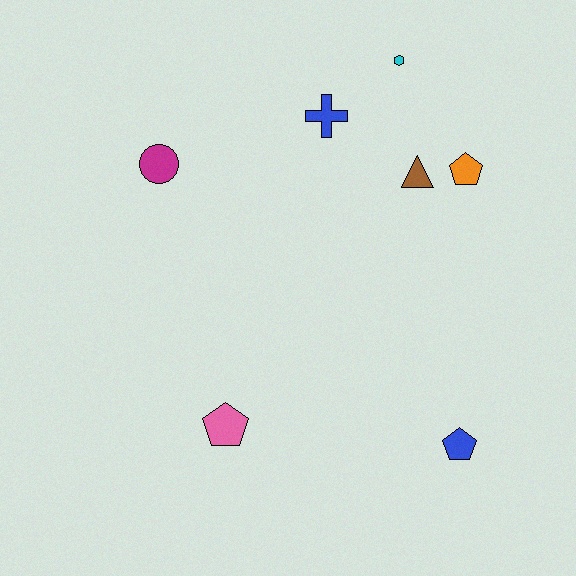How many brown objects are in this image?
There is 1 brown object.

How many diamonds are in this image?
There are no diamonds.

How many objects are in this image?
There are 7 objects.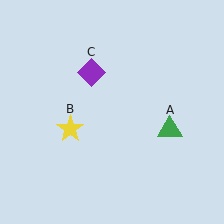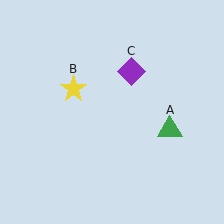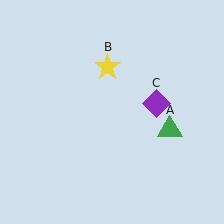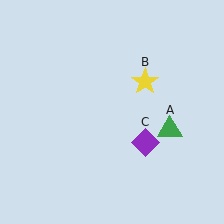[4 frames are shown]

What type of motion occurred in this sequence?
The yellow star (object B), purple diamond (object C) rotated clockwise around the center of the scene.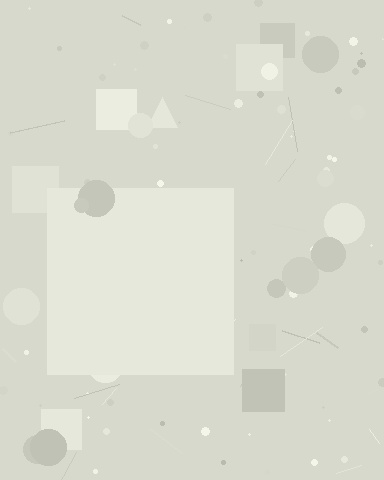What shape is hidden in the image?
A square is hidden in the image.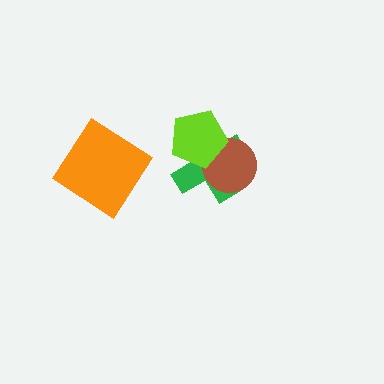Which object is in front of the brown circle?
The lime pentagon is in front of the brown circle.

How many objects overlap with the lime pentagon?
2 objects overlap with the lime pentagon.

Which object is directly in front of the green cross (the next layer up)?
The brown circle is directly in front of the green cross.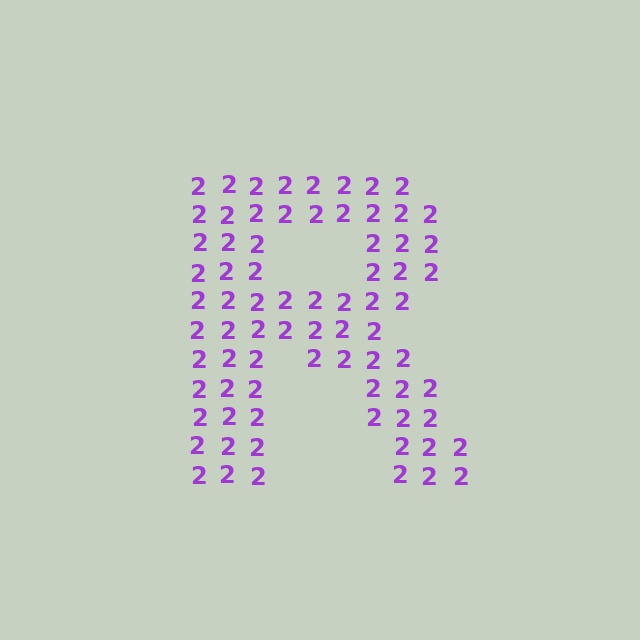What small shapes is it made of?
It is made of small digit 2's.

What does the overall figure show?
The overall figure shows the letter R.